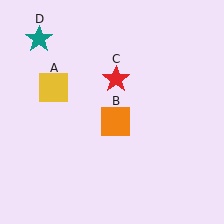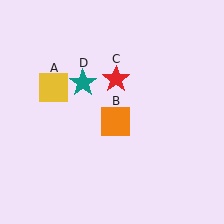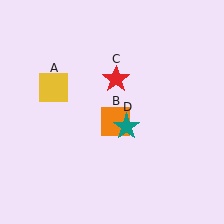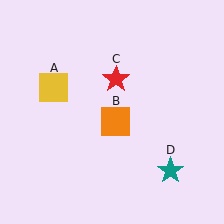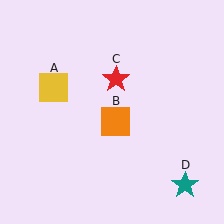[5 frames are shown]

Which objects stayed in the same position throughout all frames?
Yellow square (object A) and orange square (object B) and red star (object C) remained stationary.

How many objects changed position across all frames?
1 object changed position: teal star (object D).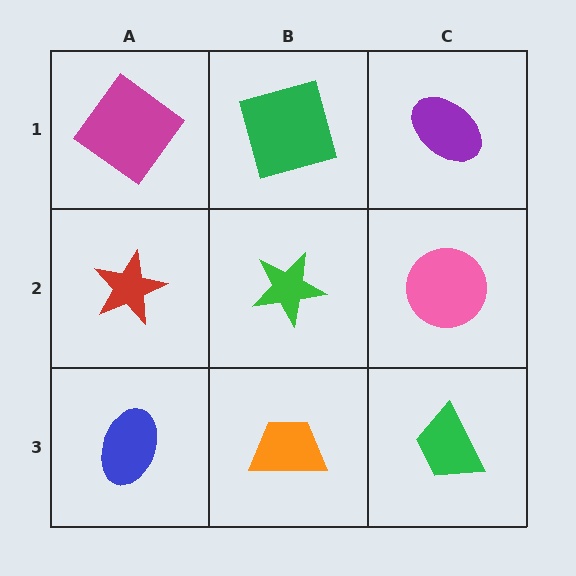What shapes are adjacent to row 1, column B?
A green star (row 2, column B), a magenta diamond (row 1, column A), a purple ellipse (row 1, column C).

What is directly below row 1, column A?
A red star.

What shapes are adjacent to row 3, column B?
A green star (row 2, column B), a blue ellipse (row 3, column A), a green trapezoid (row 3, column C).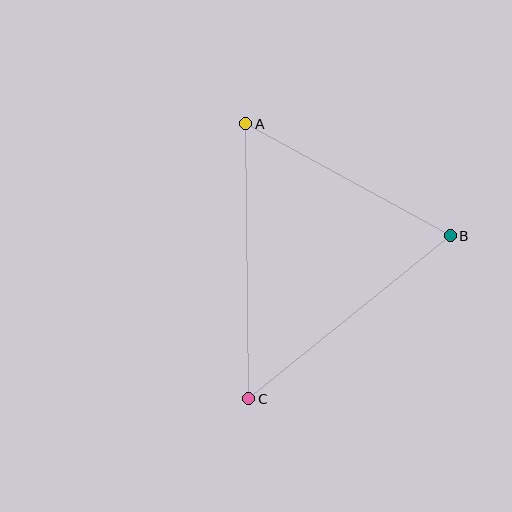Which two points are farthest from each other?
Points A and C are farthest from each other.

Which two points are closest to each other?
Points A and B are closest to each other.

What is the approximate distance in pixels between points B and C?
The distance between B and C is approximately 259 pixels.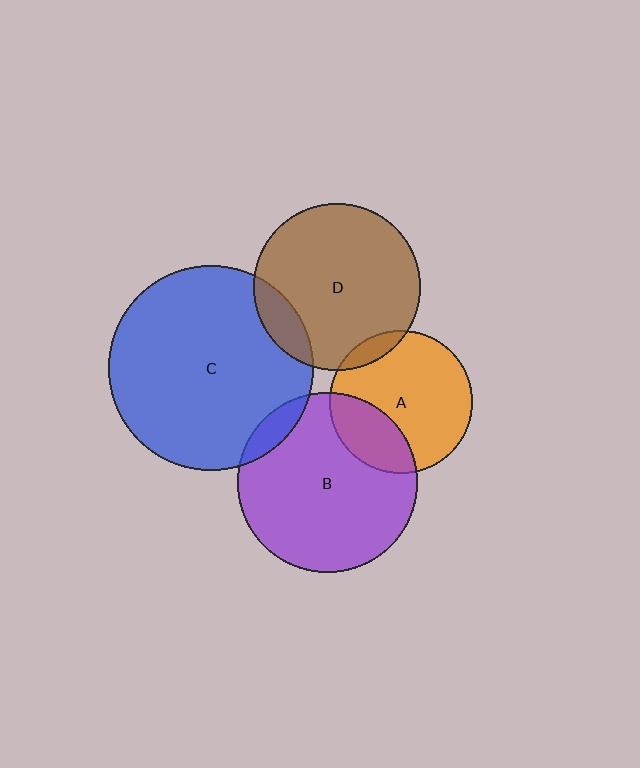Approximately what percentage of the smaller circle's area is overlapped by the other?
Approximately 10%.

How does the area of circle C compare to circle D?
Approximately 1.5 times.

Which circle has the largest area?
Circle C (blue).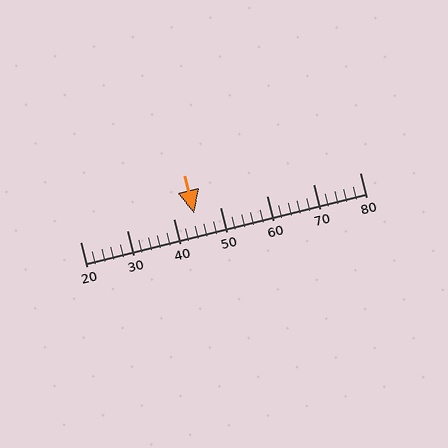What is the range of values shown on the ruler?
The ruler shows values from 20 to 80.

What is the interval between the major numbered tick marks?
The major tick marks are spaced 10 units apart.